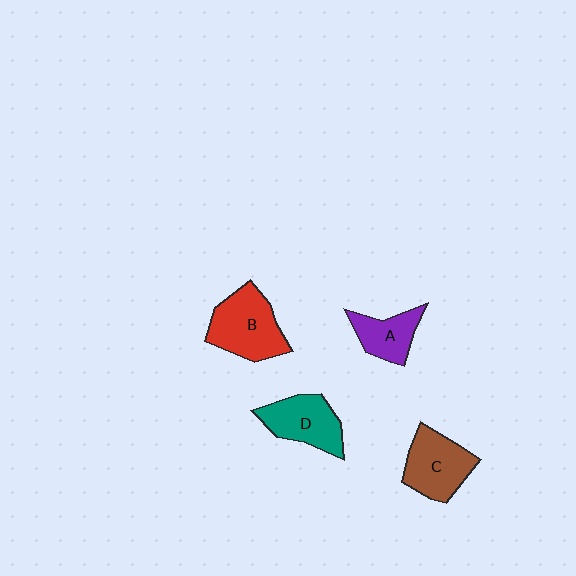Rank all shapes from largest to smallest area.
From largest to smallest: B (red), C (brown), D (teal), A (purple).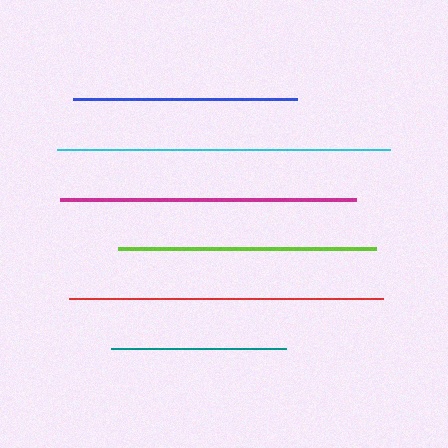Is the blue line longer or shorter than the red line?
The red line is longer than the blue line.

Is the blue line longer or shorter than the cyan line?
The cyan line is longer than the blue line.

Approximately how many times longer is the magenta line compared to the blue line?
The magenta line is approximately 1.3 times the length of the blue line.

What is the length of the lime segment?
The lime segment is approximately 258 pixels long.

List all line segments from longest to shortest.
From longest to shortest: cyan, red, magenta, lime, blue, teal.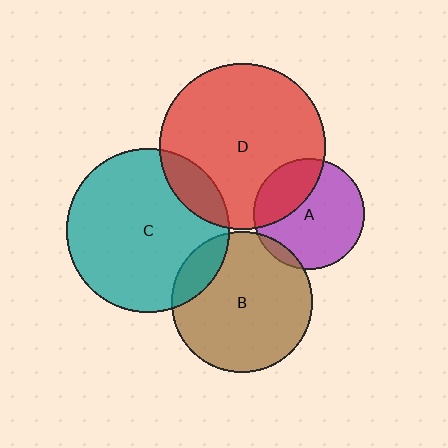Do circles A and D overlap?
Yes.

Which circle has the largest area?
Circle D (red).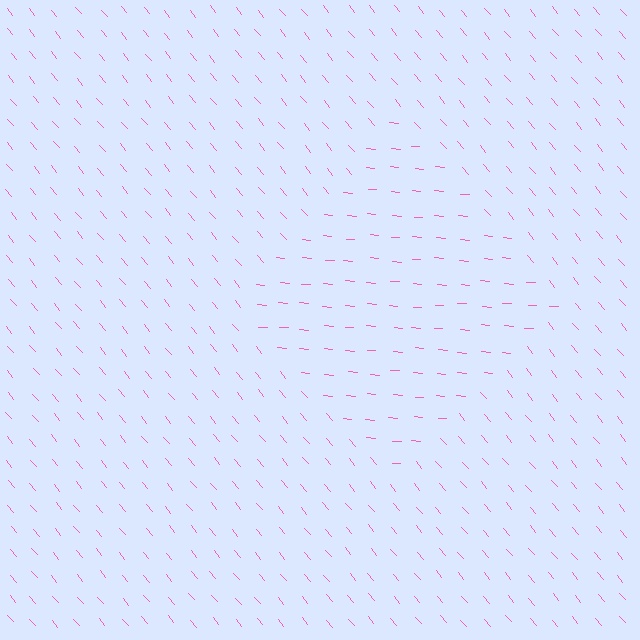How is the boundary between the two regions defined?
The boundary is defined purely by a change in line orientation (approximately 45 degrees difference). All lines are the same color and thickness.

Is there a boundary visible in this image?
Yes, there is a texture boundary formed by a change in line orientation.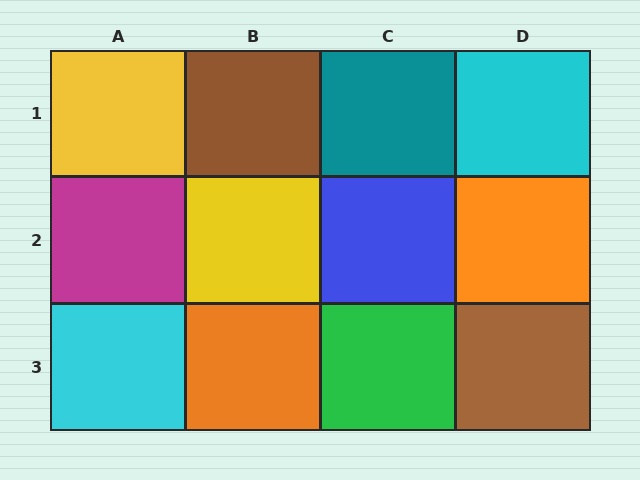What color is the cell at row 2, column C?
Blue.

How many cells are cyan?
2 cells are cyan.